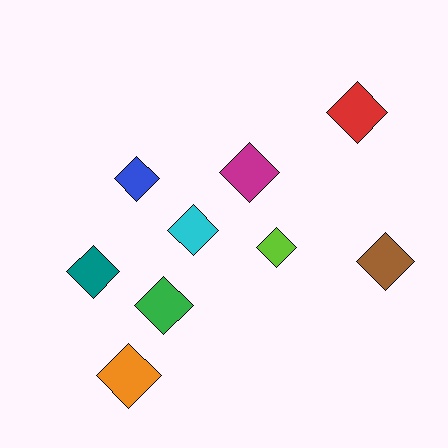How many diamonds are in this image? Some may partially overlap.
There are 9 diamonds.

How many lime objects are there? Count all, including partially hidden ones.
There is 1 lime object.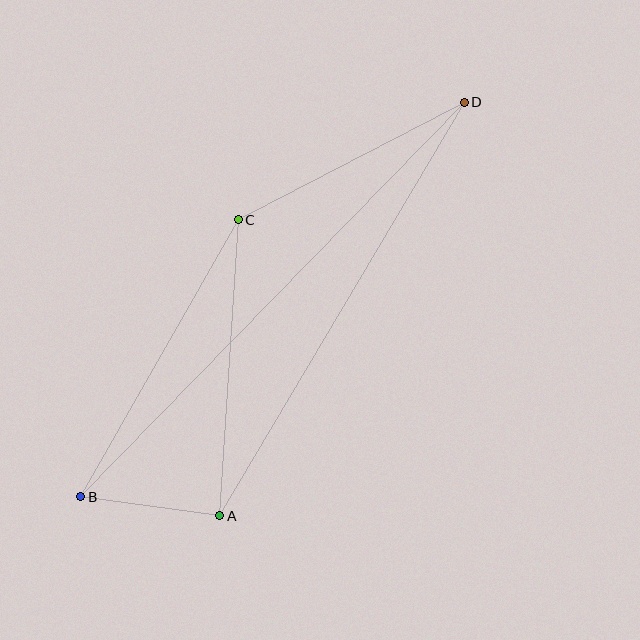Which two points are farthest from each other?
Points B and D are farthest from each other.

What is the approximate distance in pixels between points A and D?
The distance between A and D is approximately 480 pixels.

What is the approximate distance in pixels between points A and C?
The distance between A and C is approximately 297 pixels.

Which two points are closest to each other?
Points A and B are closest to each other.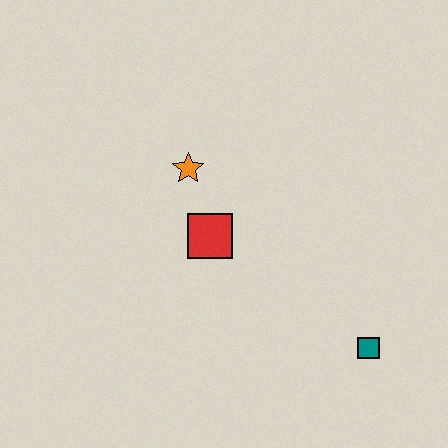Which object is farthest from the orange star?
The teal square is farthest from the orange star.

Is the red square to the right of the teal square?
No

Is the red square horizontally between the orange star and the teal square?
Yes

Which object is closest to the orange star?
The red square is closest to the orange star.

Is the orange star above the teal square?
Yes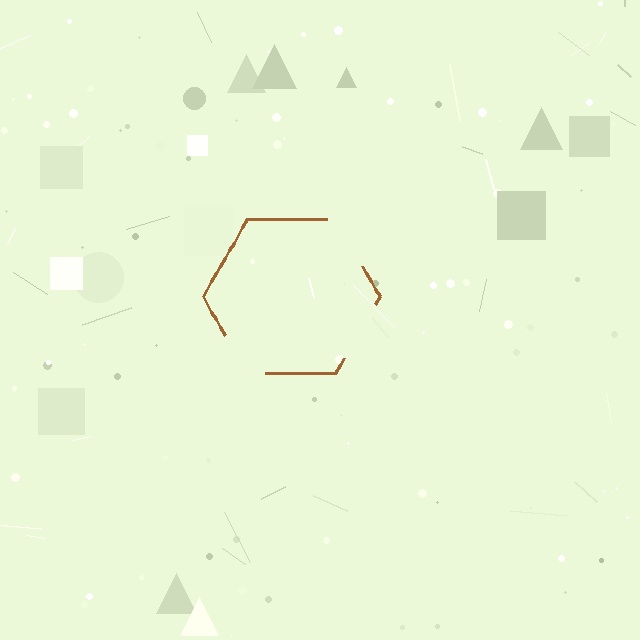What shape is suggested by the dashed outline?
The dashed outline suggests a hexagon.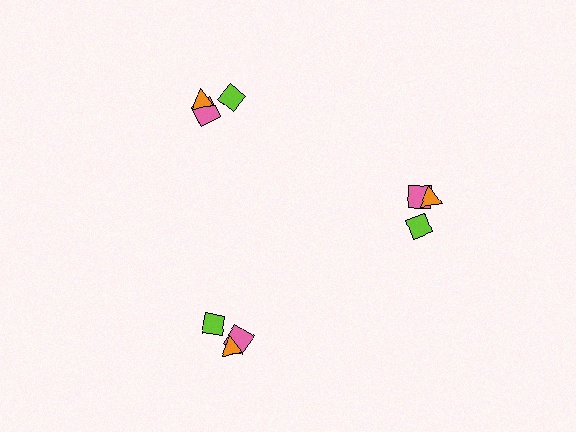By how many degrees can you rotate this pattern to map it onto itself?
The pattern maps onto itself every 120 degrees of rotation.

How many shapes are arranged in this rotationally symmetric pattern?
There are 9 shapes, arranged in 3 groups of 3.